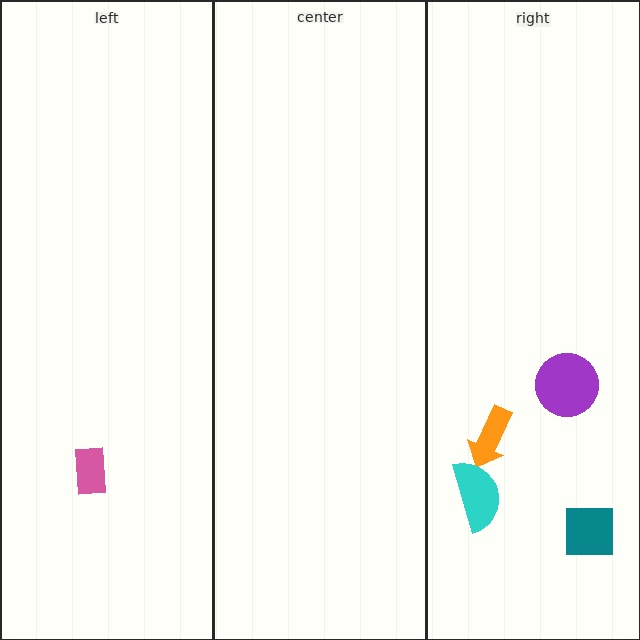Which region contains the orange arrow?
The right region.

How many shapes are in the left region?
1.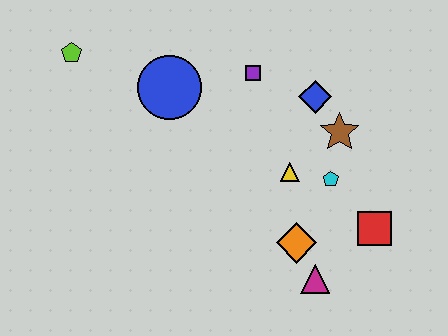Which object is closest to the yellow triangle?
The cyan pentagon is closest to the yellow triangle.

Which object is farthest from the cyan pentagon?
The lime pentagon is farthest from the cyan pentagon.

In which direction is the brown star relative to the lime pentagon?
The brown star is to the right of the lime pentagon.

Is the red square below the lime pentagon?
Yes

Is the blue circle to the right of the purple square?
No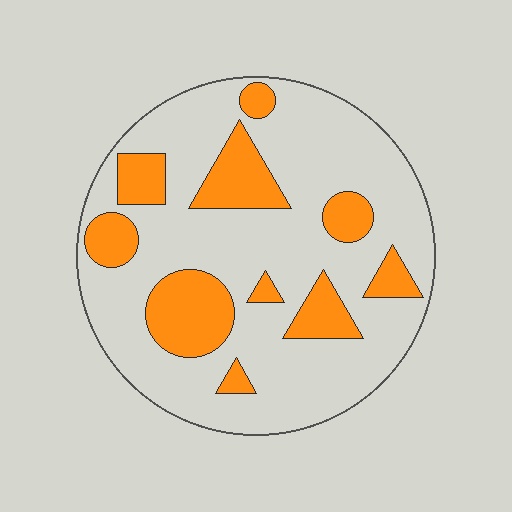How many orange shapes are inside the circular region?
10.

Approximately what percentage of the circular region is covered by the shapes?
Approximately 25%.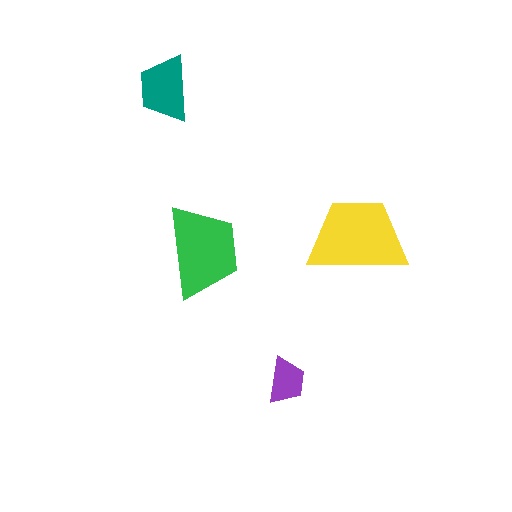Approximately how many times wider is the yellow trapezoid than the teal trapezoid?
About 1.5 times wider.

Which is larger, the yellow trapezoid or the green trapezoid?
The yellow one.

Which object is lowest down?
The purple trapezoid is bottommost.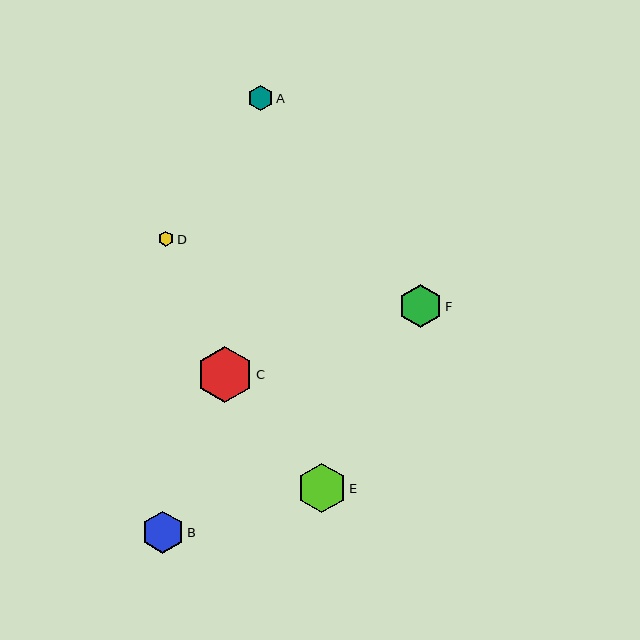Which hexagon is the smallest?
Hexagon D is the smallest with a size of approximately 15 pixels.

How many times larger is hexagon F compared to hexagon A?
Hexagon F is approximately 1.7 times the size of hexagon A.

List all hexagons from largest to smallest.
From largest to smallest: C, E, F, B, A, D.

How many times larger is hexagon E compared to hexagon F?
Hexagon E is approximately 1.1 times the size of hexagon F.